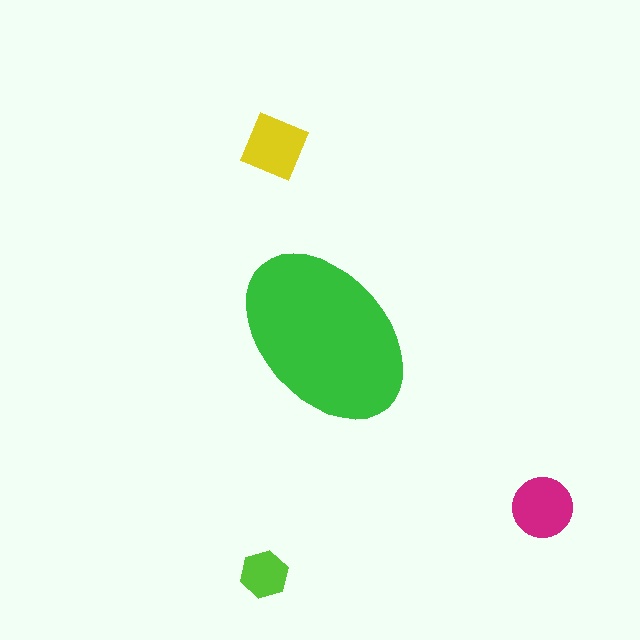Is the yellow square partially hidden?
No, the yellow square is fully visible.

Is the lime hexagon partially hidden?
No, the lime hexagon is fully visible.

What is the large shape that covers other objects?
A green ellipse.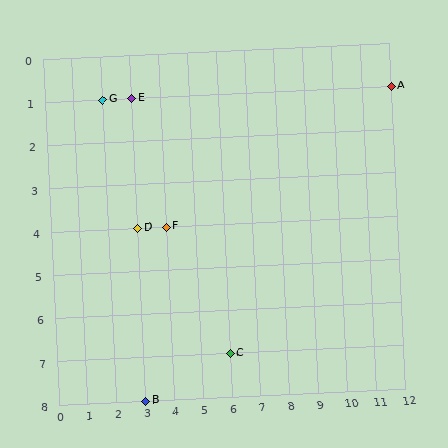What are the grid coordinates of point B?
Point B is at grid coordinates (3, 8).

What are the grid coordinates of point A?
Point A is at grid coordinates (12, 1).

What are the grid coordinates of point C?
Point C is at grid coordinates (6, 7).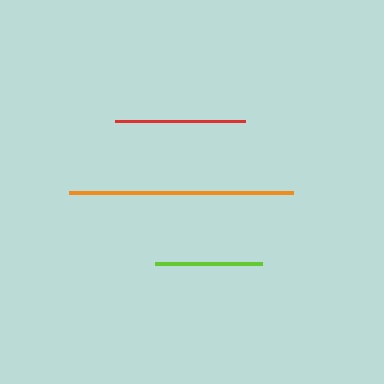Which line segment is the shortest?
The lime line is the shortest at approximately 106 pixels.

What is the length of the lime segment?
The lime segment is approximately 106 pixels long.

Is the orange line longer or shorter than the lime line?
The orange line is longer than the lime line.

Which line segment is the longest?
The orange line is the longest at approximately 224 pixels.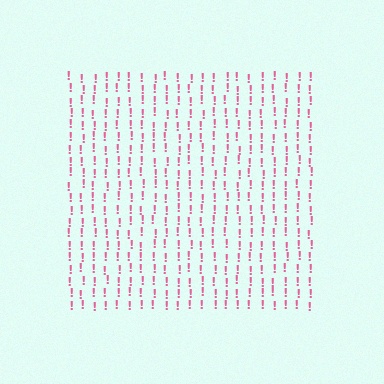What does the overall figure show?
The overall figure shows a square.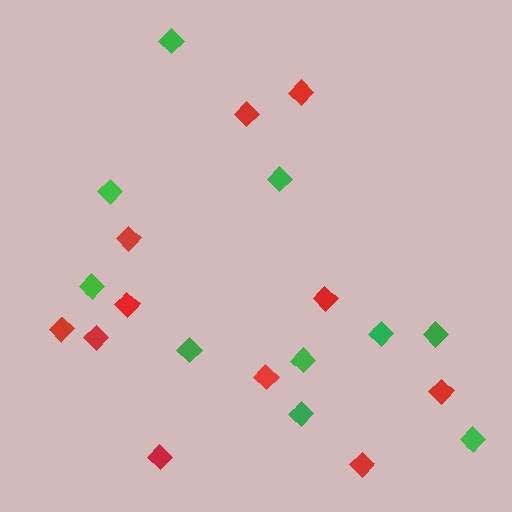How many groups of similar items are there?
There are 2 groups: one group of green diamonds (10) and one group of red diamonds (11).